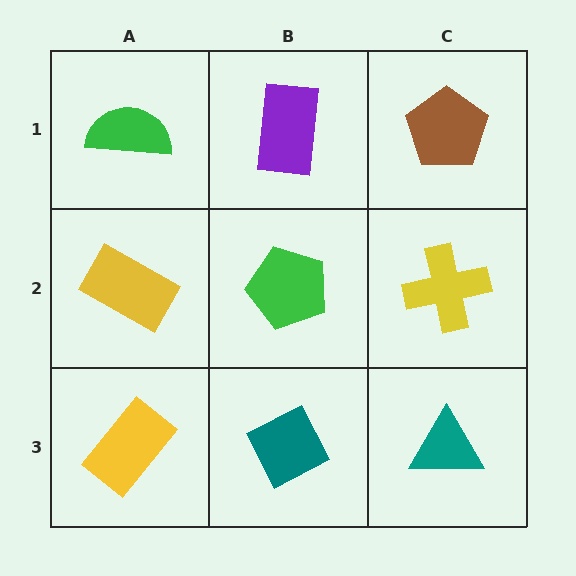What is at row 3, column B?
A teal diamond.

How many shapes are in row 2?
3 shapes.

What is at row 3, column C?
A teal triangle.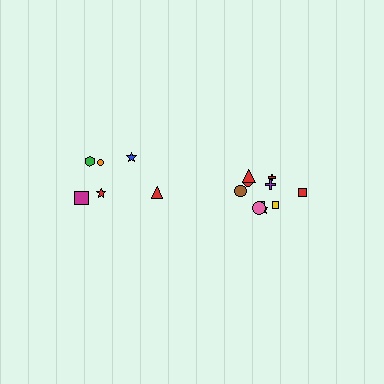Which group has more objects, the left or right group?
The right group.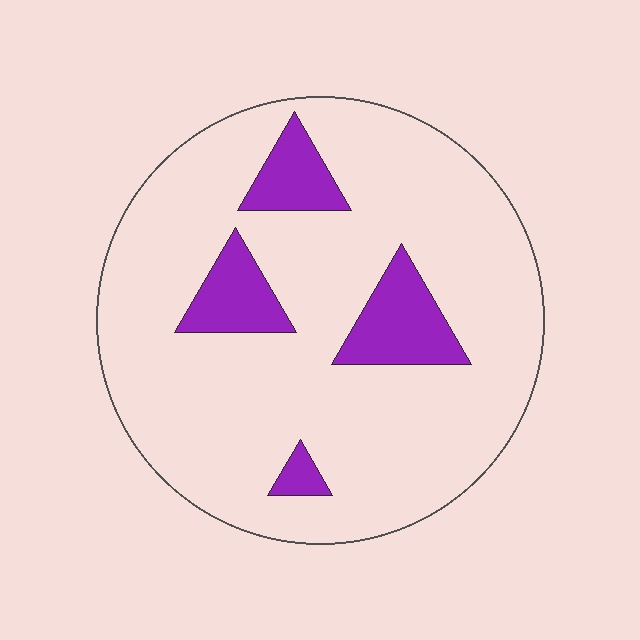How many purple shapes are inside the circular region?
4.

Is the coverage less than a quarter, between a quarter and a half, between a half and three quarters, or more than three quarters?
Less than a quarter.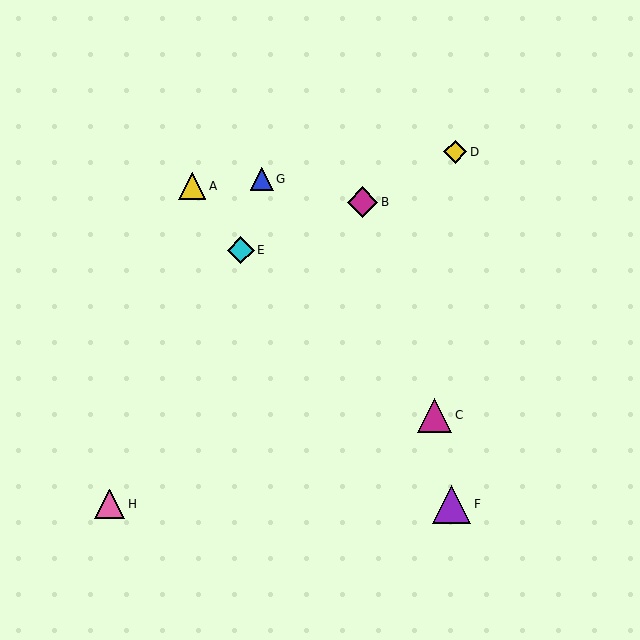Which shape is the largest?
The purple triangle (labeled F) is the largest.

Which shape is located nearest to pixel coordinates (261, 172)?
The blue triangle (labeled G) at (262, 179) is nearest to that location.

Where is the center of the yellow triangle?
The center of the yellow triangle is at (192, 186).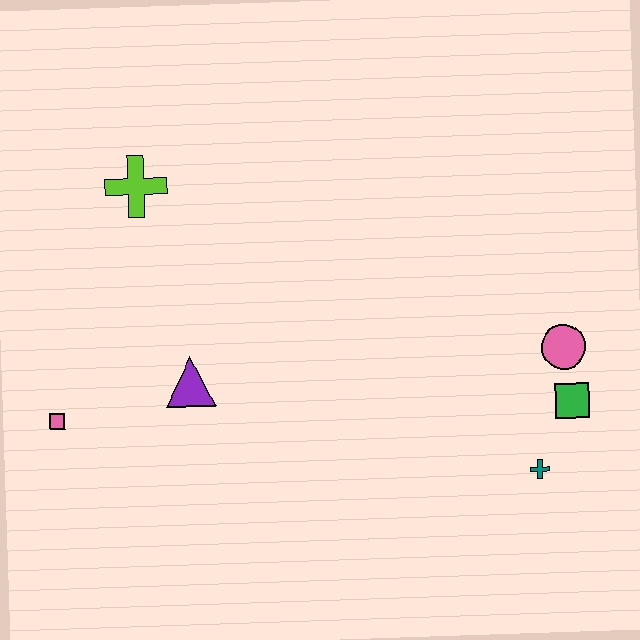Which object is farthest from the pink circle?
The pink square is farthest from the pink circle.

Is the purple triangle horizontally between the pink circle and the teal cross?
No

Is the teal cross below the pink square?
Yes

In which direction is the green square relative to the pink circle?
The green square is below the pink circle.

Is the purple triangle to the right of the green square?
No